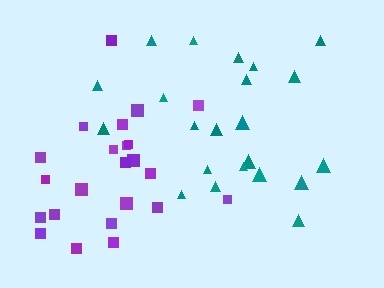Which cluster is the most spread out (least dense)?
Teal.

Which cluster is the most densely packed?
Purple.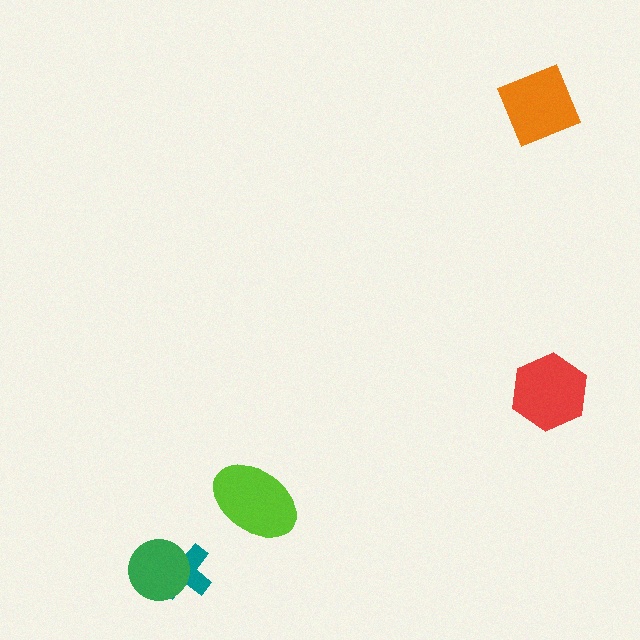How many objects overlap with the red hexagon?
0 objects overlap with the red hexagon.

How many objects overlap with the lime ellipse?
0 objects overlap with the lime ellipse.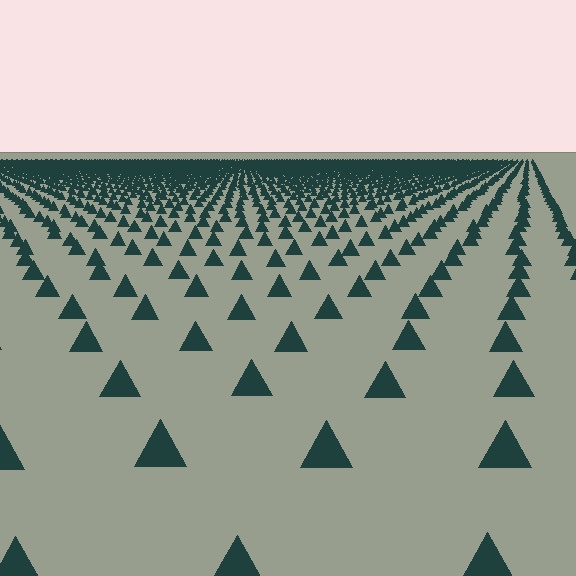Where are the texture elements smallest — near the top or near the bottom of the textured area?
Near the top.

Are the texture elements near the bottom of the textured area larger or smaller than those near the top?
Larger. Near the bottom, elements are closer to the viewer and appear at a bigger on-screen size.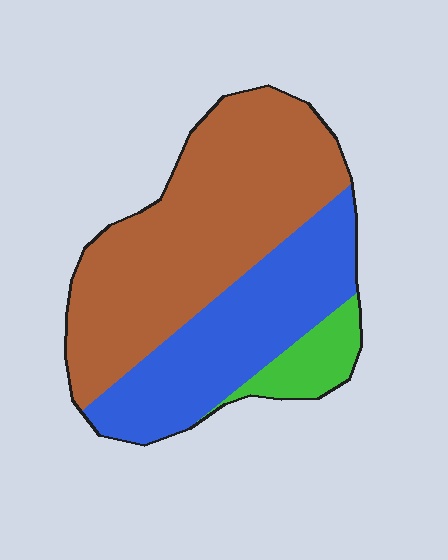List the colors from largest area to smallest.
From largest to smallest: brown, blue, green.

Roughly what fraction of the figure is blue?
Blue covers roughly 35% of the figure.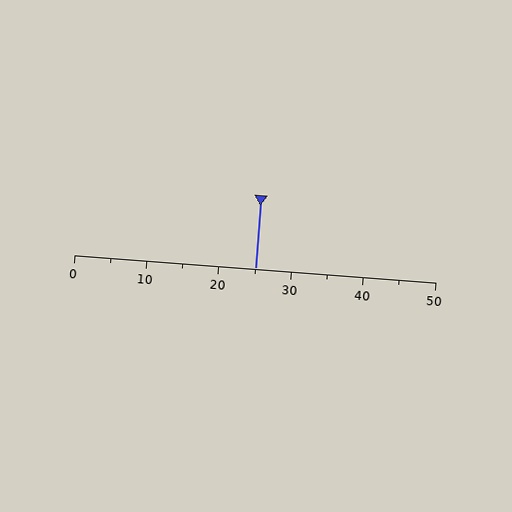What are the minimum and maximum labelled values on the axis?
The axis runs from 0 to 50.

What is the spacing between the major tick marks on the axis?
The major ticks are spaced 10 apart.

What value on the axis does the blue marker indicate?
The marker indicates approximately 25.